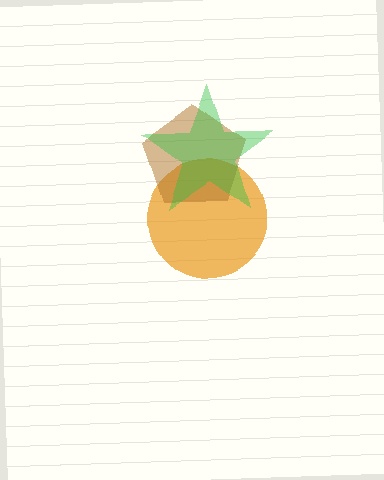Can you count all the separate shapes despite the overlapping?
Yes, there are 3 separate shapes.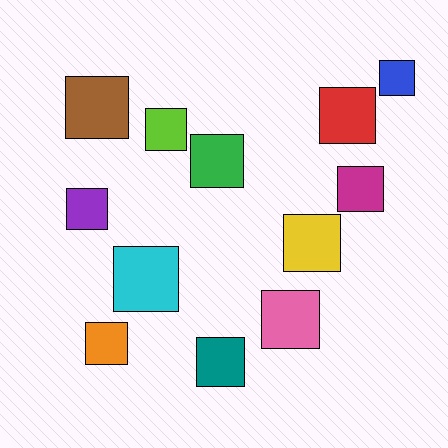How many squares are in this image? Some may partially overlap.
There are 12 squares.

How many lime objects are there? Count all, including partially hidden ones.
There is 1 lime object.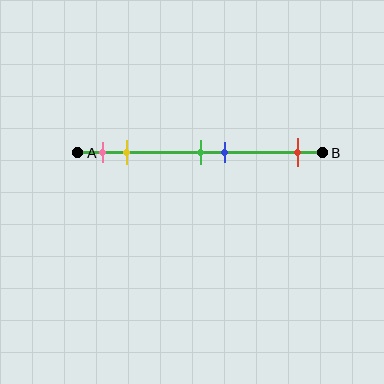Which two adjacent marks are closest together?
The green and blue marks are the closest adjacent pair.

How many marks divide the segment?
There are 5 marks dividing the segment.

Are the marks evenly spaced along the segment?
No, the marks are not evenly spaced.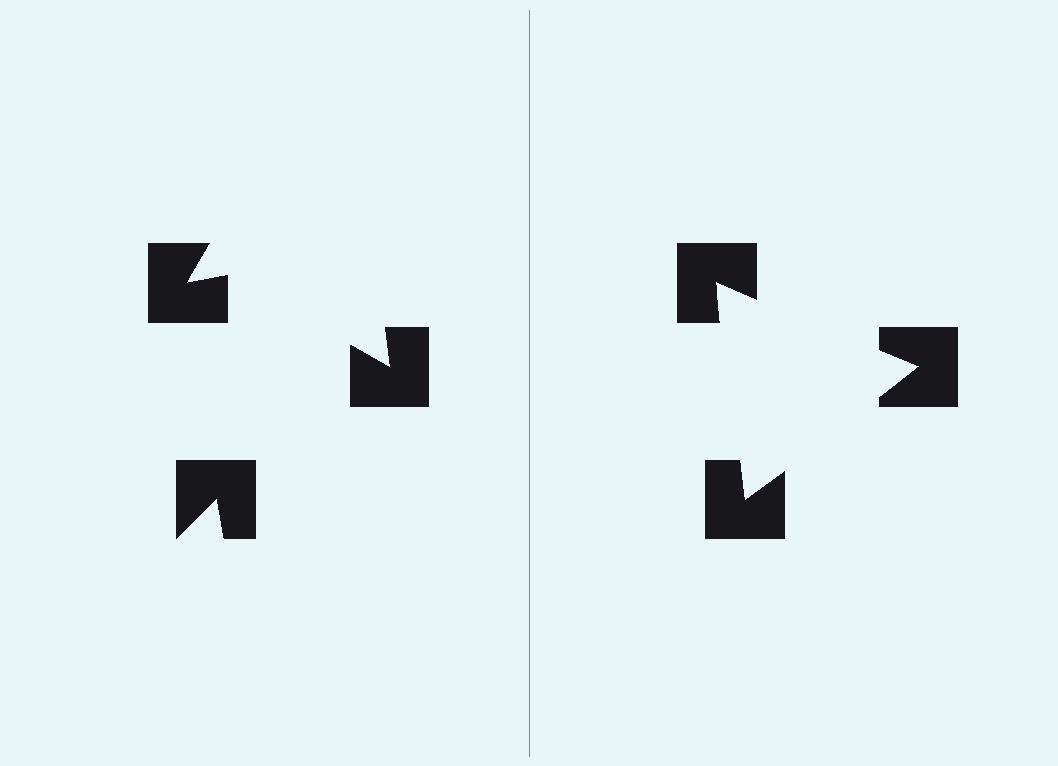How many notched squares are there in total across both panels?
6 — 3 on each side.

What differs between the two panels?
The notched squares are positioned identically on both sides; only the wedge orientations differ. On the right they align to a triangle; on the left they are misaligned.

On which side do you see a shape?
An illusory triangle appears on the right side. On the left side the wedge cuts are rotated, so no coherent shape forms.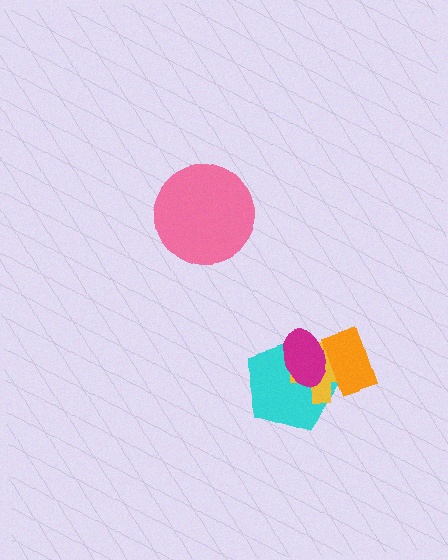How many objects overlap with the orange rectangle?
3 objects overlap with the orange rectangle.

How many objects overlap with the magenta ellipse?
3 objects overlap with the magenta ellipse.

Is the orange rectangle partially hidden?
No, no other shape covers it.